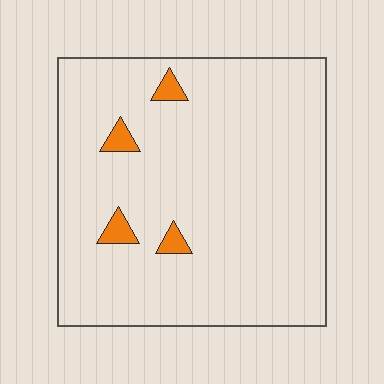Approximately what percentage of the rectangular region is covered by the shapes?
Approximately 5%.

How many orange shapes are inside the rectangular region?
4.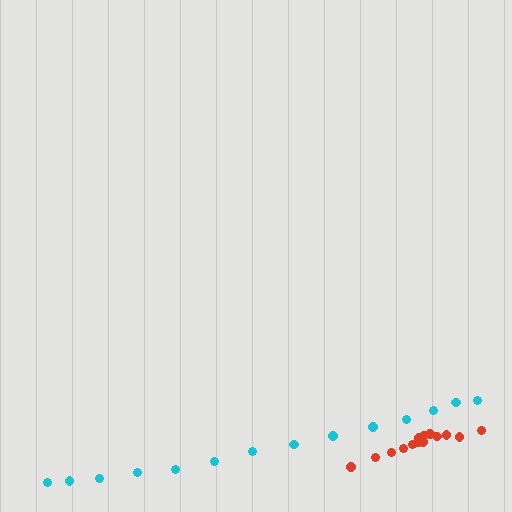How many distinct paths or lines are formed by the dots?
There are 2 distinct paths.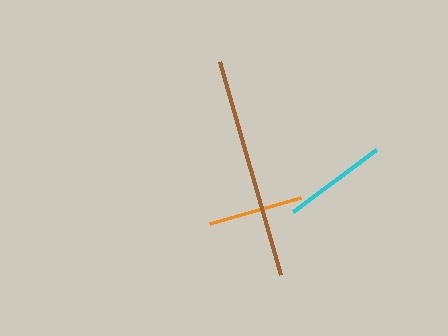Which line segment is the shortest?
The orange line is the shortest at approximately 94 pixels.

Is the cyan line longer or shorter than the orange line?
The cyan line is longer than the orange line.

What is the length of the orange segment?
The orange segment is approximately 94 pixels long.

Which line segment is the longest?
The brown line is the longest at approximately 222 pixels.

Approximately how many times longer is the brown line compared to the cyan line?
The brown line is approximately 2.1 times the length of the cyan line.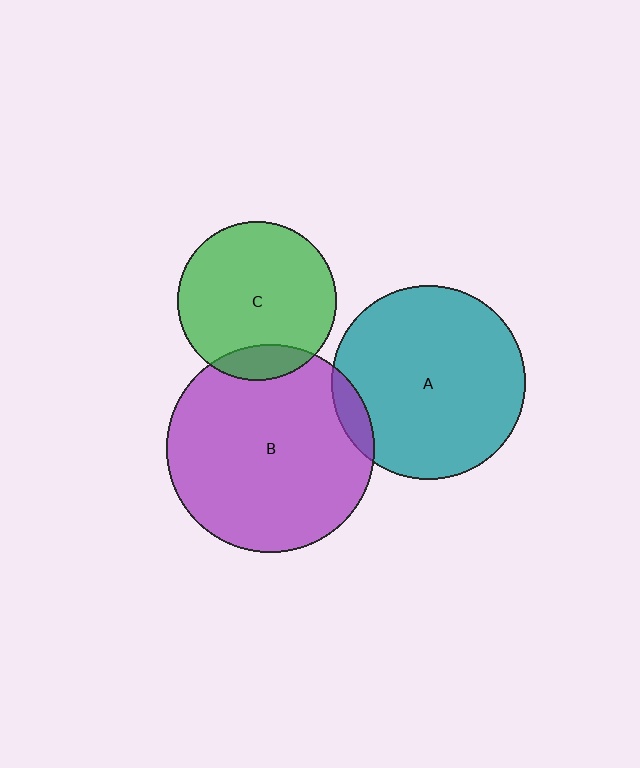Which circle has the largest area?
Circle B (purple).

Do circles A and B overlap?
Yes.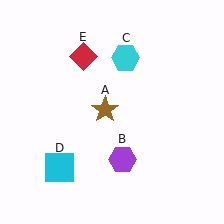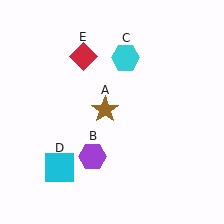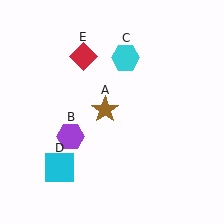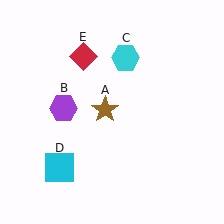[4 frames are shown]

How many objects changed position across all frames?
1 object changed position: purple hexagon (object B).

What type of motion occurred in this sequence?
The purple hexagon (object B) rotated clockwise around the center of the scene.